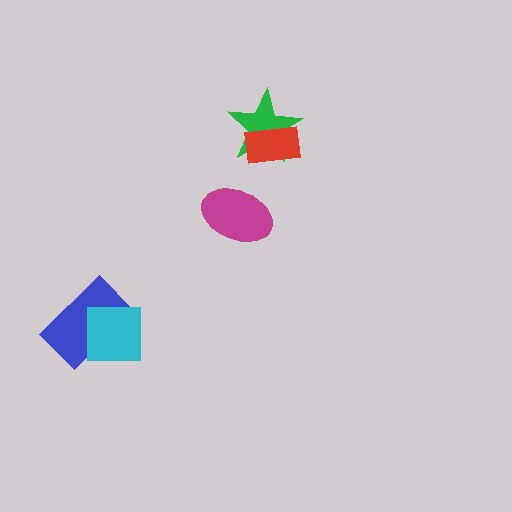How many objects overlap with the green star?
1 object overlaps with the green star.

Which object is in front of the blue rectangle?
The cyan square is in front of the blue rectangle.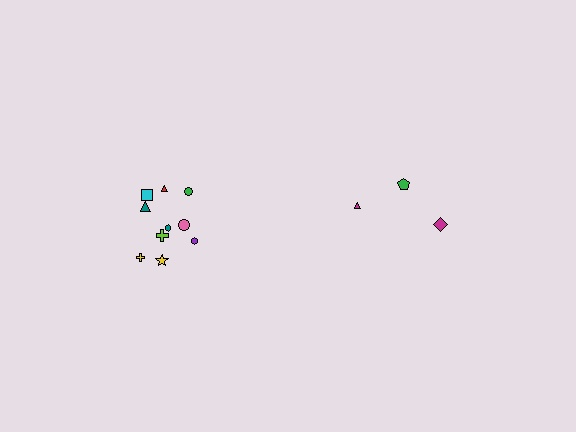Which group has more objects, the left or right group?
The left group.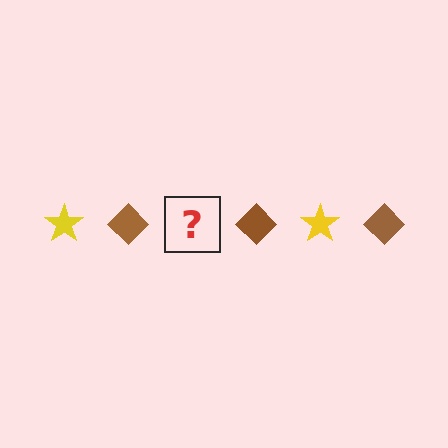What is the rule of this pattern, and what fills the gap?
The rule is that the pattern alternates between yellow star and brown diamond. The gap should be filled with a yellow star.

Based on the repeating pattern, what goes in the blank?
The blank should be a yellow star.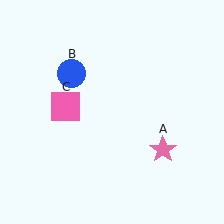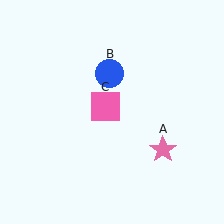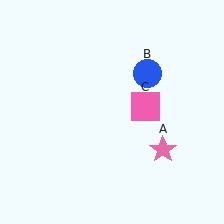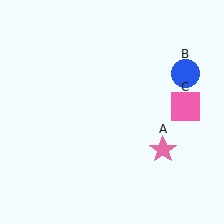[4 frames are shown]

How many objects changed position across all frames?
2 objects changed position: blue circle (object B), pink square (object C).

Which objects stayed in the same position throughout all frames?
Pink star (object A) remained stationary.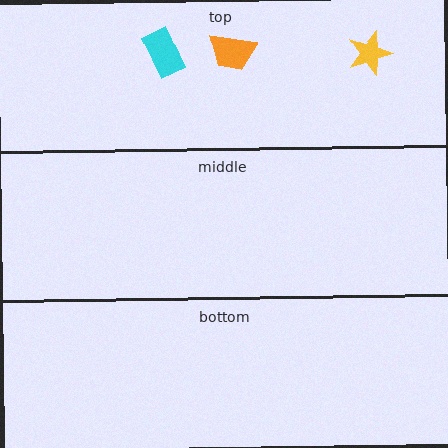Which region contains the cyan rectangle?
The top region.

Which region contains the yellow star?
The top region.